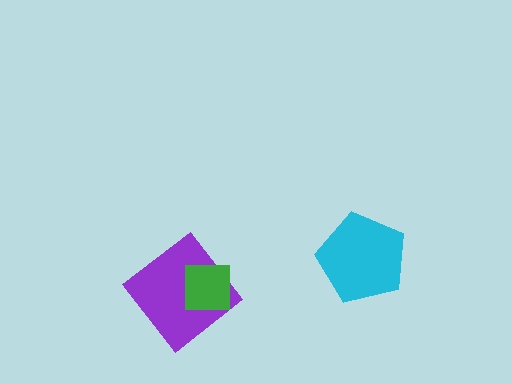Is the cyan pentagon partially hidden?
No, no other shape covers it.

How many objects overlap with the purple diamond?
1 object overlaps with the purple diamond.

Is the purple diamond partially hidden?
Yes, it is partially covered by another shape.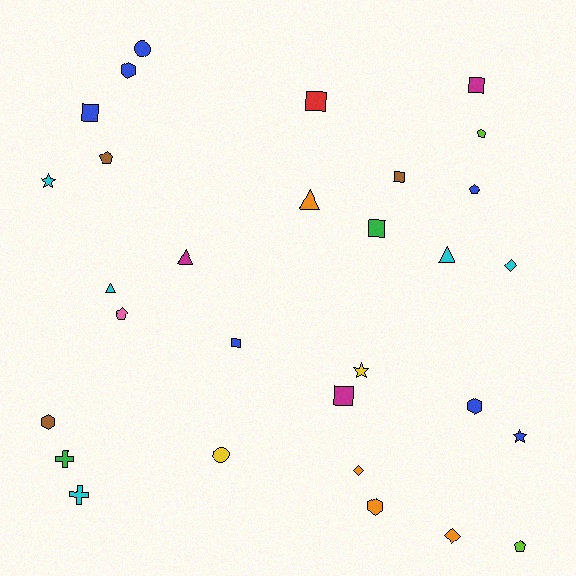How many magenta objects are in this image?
There are 3 magenta objects.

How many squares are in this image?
There are 7 squares.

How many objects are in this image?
There are 30 objects.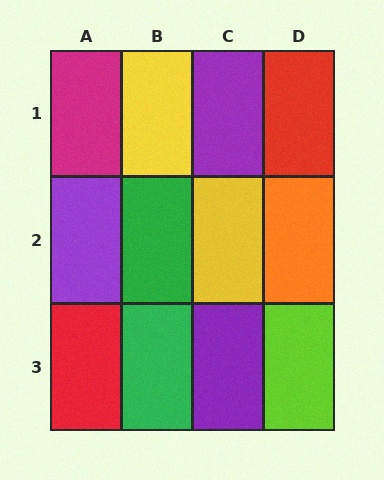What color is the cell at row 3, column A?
Red.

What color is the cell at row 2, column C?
Yellow.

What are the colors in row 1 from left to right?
Magenta, yellow, purple, red.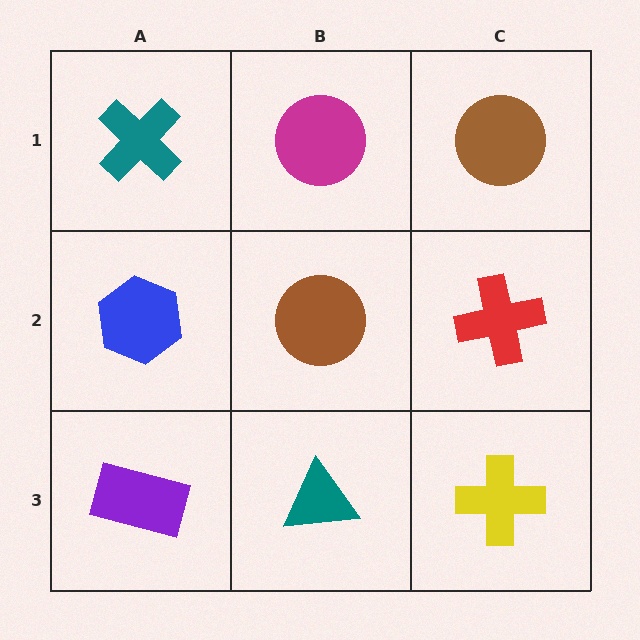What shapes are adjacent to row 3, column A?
A blue hexagon (row 2, column A), a teal triangle (row 3, column B).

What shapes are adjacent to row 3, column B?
A brown circle (row 2, column B), a purple rectangle (row 3, column A), a yellow cross (row 3, column C).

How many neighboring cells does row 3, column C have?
2.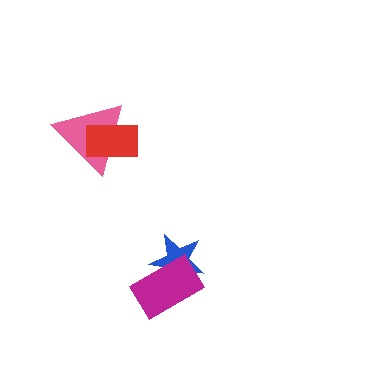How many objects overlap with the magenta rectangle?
1 object overlaps with the magenta rectangle.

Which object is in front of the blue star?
The magenta rectangle is in front of the blue star.